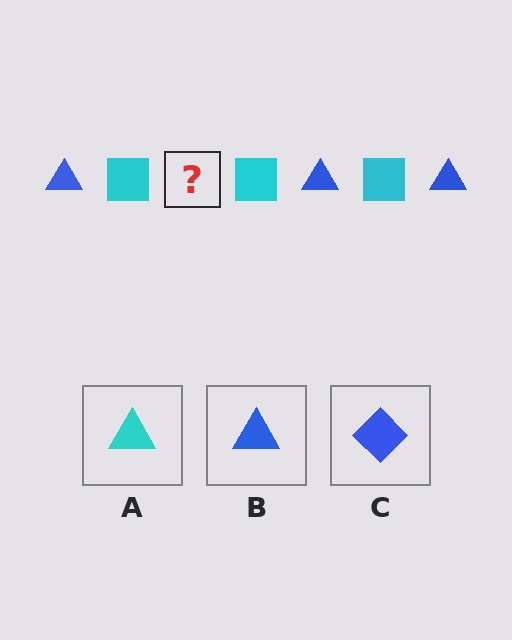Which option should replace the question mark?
Option B.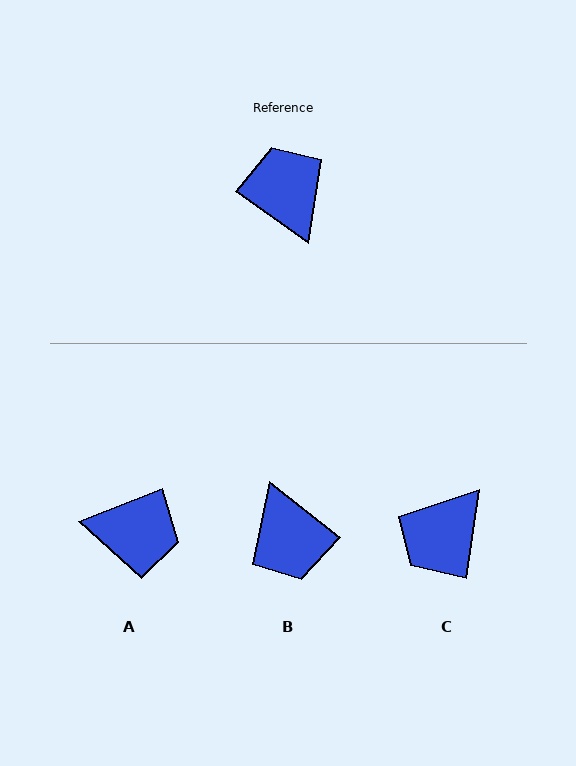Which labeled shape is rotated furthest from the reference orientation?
B, about 177 degrees away.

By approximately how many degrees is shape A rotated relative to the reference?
Approximately 124 degrees clockwise.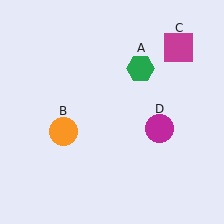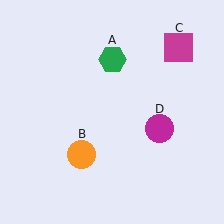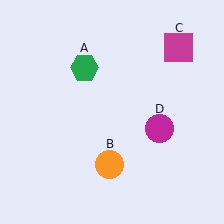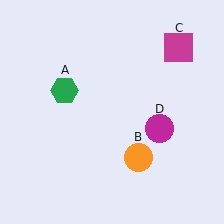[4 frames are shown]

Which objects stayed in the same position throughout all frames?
Magenta square (object C) and magenta circle (object D) remained stationary.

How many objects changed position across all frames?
2 objects changed position: green hexagon (object A), orange circle (object B).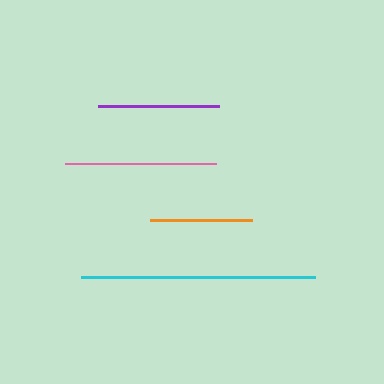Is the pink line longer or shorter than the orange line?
The pink line is longer than the orange line.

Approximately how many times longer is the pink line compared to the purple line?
The pink line is approximately 1.2 times the length of the purple line.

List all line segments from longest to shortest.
From longest to shortest: cyan, pink, purple, orange.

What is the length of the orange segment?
The orange segment is approximately 102 pixels long.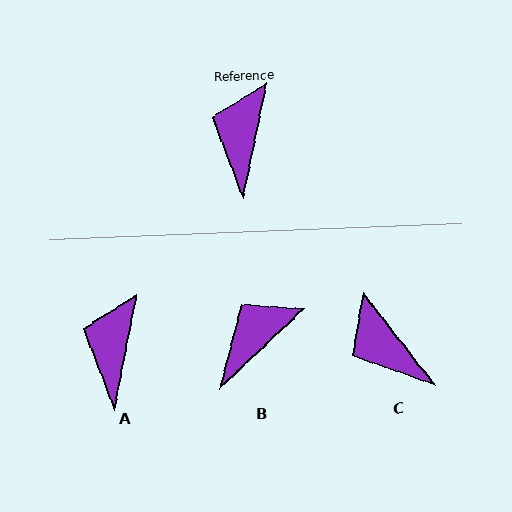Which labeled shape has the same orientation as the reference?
A.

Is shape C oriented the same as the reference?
No, it is off by about 49 degrees.